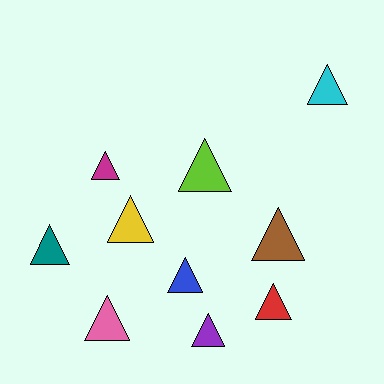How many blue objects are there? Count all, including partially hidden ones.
There is 1 blue object.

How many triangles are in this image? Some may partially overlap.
There are 10 triangles.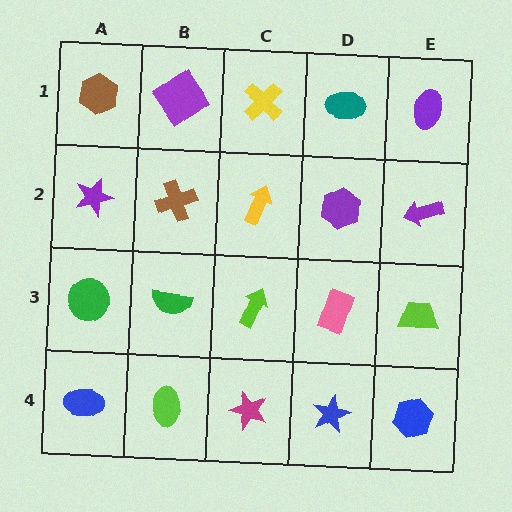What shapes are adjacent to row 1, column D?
A purple hexagon (row 2, column D), a yellow cross (row 1, column C), a purple ellipse (row 1, column E).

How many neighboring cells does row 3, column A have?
3.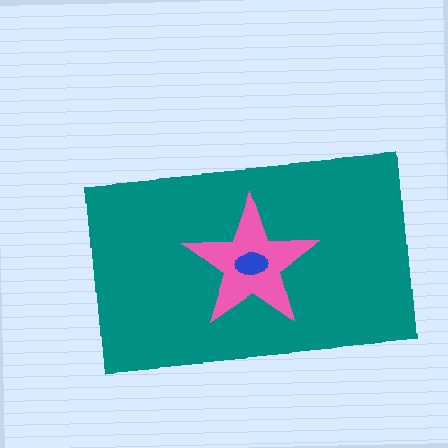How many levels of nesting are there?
3.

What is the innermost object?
The blue ellipse.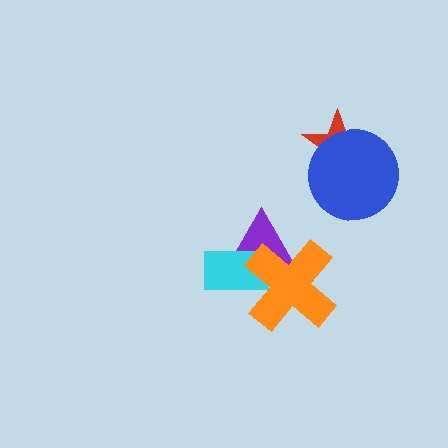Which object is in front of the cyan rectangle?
The orange cross is in front of the cyan rectangle.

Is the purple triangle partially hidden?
Yes, it is partially covered by another shape.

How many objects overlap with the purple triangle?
2 objects overlap with the purple triangle.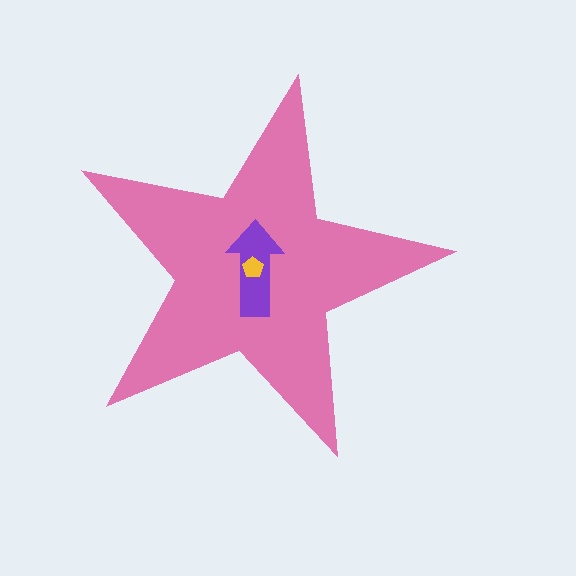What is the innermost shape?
The yellow pentagon.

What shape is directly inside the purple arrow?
The yellow pentagon.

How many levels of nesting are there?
3.